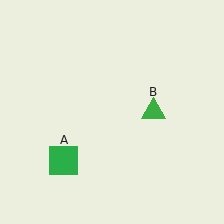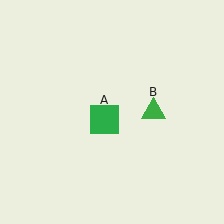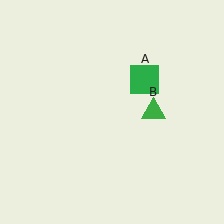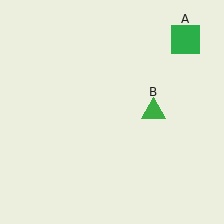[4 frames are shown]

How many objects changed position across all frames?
1 object changed position: green square (object A).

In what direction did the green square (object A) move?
The green square (object A) moved up and to the right.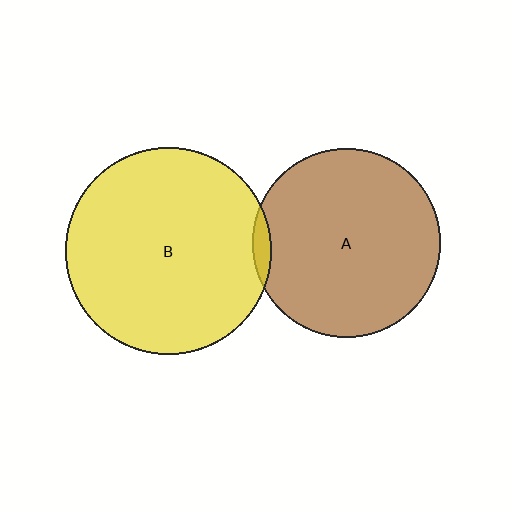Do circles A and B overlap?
Yes.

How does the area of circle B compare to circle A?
Approximately 1.2 times.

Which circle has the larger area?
Circle B (yellow).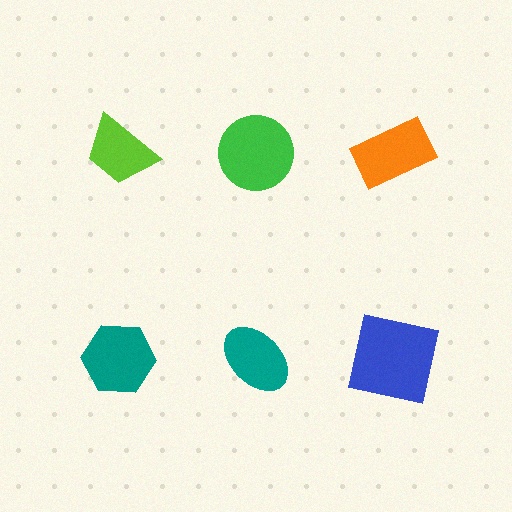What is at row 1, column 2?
A green circle.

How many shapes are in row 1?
3 shapes.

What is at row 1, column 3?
An orange rectangle.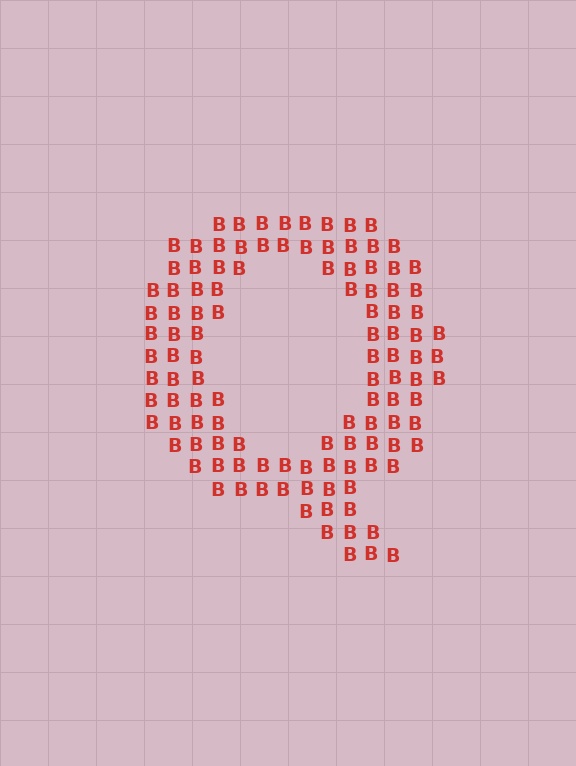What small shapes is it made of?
It is made of small letter B's.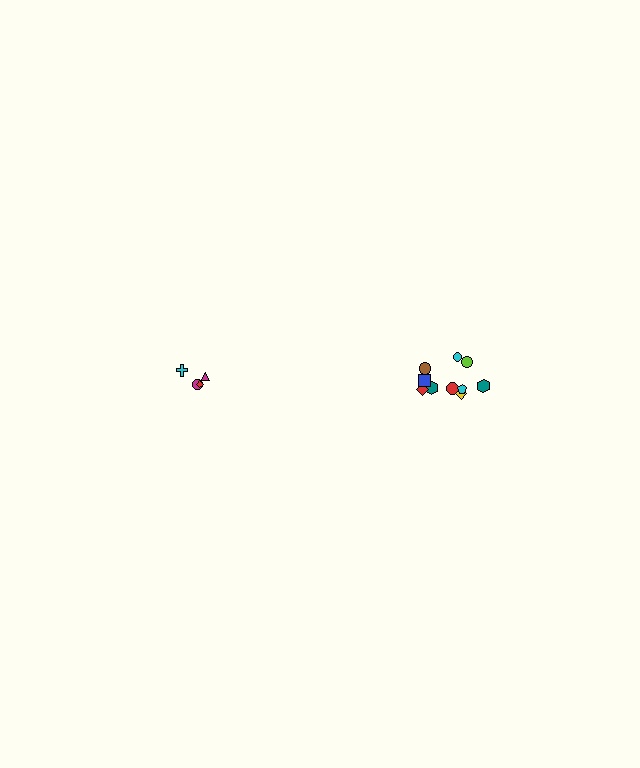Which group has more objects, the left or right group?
The right group.